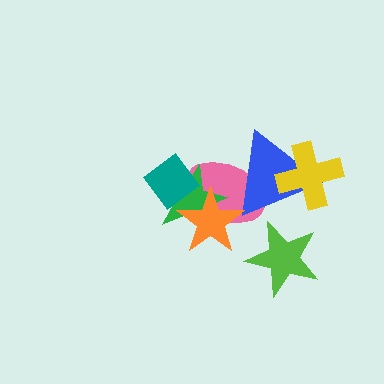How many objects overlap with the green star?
3 objects overlap with the green star.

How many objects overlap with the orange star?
3 objects overlap with the orange star.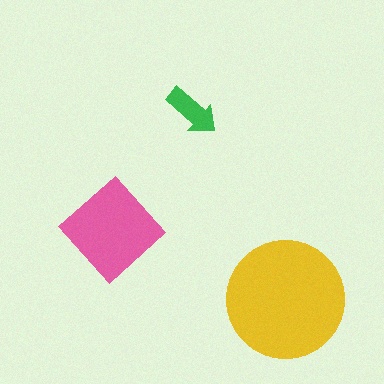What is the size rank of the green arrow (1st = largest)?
3rd.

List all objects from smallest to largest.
The green arrow, the pink diamond, the yellow circle.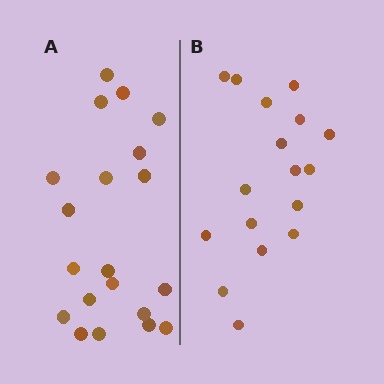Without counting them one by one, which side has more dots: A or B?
Region A (the left region) has more dots.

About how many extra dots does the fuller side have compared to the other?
Region A has just a few more — roughly 2 or 3 more dots than region B.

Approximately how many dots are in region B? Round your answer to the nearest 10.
About 20 dots. (The exact count is 17, which rounds to 20.)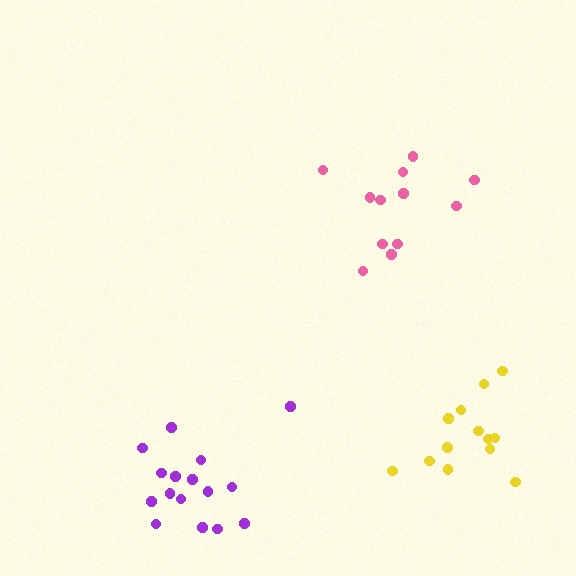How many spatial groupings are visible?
There are 3 spatial groupings.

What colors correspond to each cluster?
The clusters are colored: purple, yellow, pink.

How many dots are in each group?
Group 1: 16 dots, Group 2: 13 dots, Group 3: 12 dots (41 total).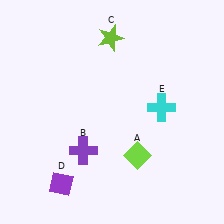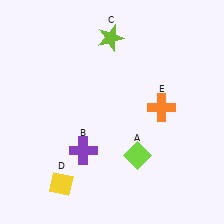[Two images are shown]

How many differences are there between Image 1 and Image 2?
There are 2 differences between the two images.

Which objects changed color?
D changed from purple to yellow. E changed from cyan to orange.